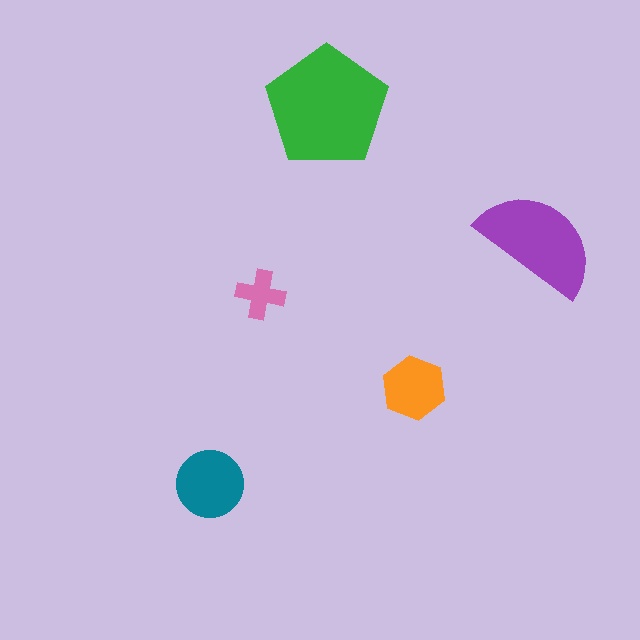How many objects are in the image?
There are 5 objects in the image.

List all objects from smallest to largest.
The pink cross, the orange hexagon, the teal circle, the purple semicircle, the green pentagon.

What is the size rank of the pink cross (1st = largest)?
5th.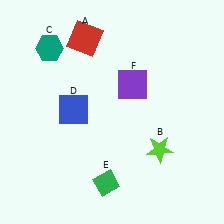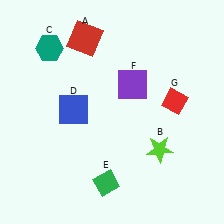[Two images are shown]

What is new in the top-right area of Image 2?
A red diamond (G) was added in the top-right area of Image 2.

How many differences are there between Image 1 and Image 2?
There is 1 difference between the two images.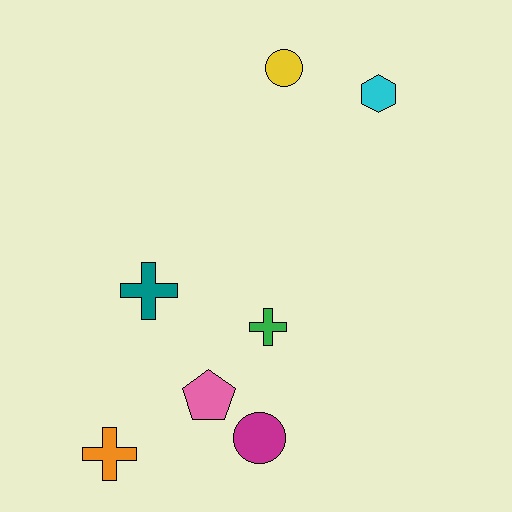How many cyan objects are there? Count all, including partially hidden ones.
There is 1 cyan object.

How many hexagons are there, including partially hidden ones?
There is 1 hexagon.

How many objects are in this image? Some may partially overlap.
There are 7 objects.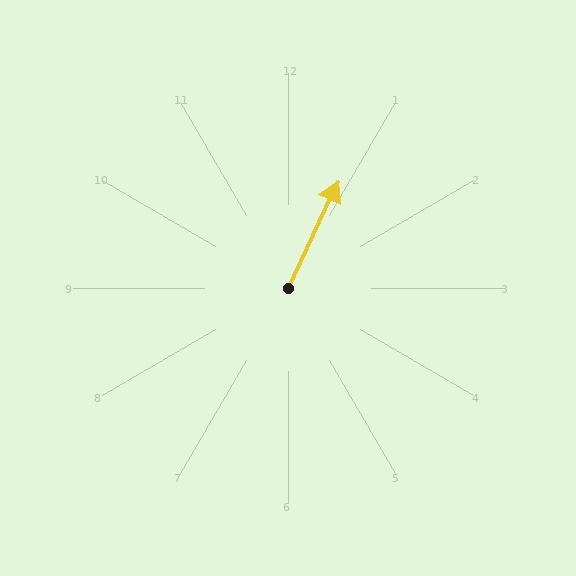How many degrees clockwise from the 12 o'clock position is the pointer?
Approximately 25 degrees.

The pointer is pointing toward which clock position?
Roughly 1 o'clock.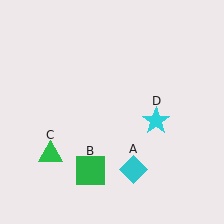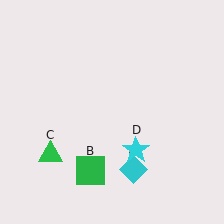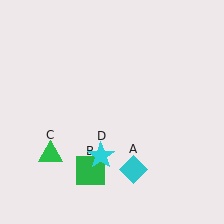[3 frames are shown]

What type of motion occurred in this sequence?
The cyan star (object D) rotated clockwise around the center of the scene.